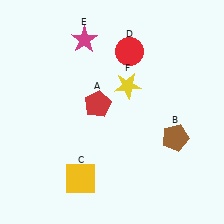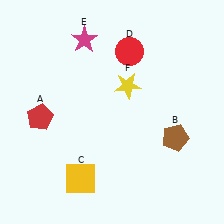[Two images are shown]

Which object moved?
The red pentagon (A) moved left.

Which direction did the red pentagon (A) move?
The red pentagon (A) moved left.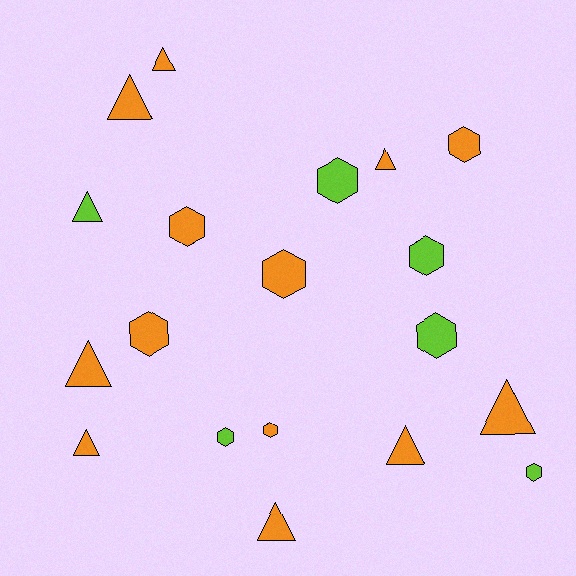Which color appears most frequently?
Orange, with 13 objects.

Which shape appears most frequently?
Hexagon, with 10 objects.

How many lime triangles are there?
There is 1 lime triangle.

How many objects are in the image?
There are 19 objects.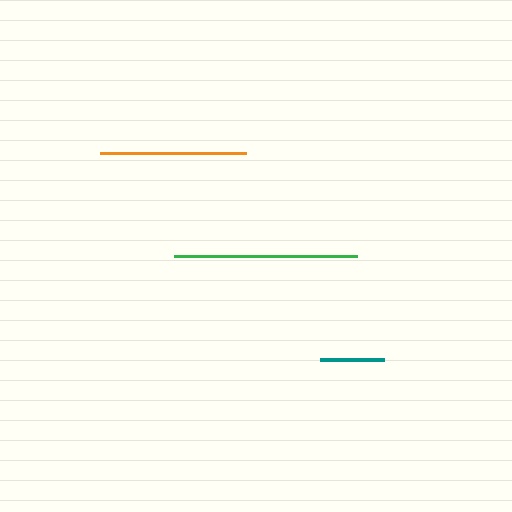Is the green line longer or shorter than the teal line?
The green line is longer than the teal line.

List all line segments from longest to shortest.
From longest to shortest: green, orange, teal.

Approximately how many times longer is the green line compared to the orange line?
The green line is approximately 1.3 times the length of the orange line.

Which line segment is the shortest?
The teal line is the shortest at approximately 65 pixels.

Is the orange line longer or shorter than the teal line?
The orange line is longer than the teal line.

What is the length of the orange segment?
The orange segment is approximately 146 pixels long.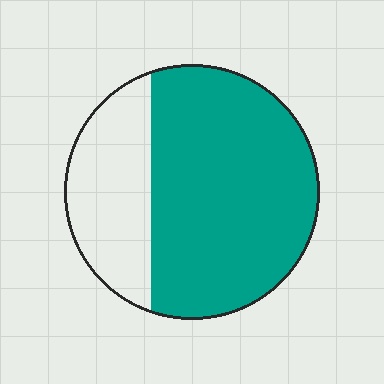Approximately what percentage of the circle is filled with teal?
Approximately 70%.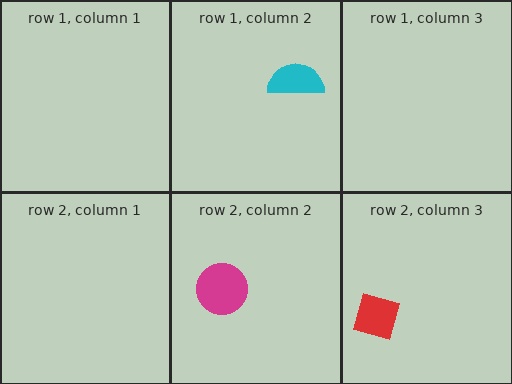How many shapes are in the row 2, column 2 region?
1.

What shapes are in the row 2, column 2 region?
The magenta circle.